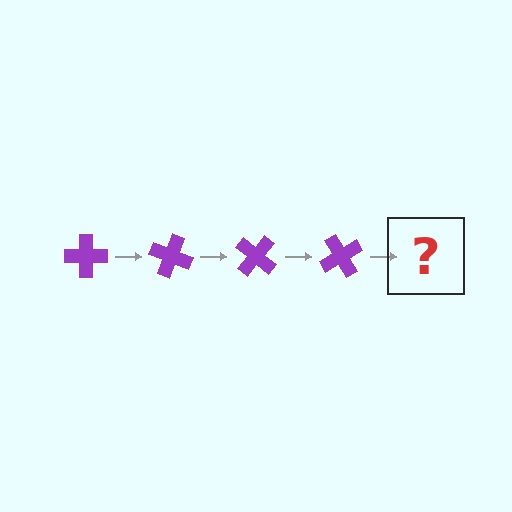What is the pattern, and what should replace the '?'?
The pattern is that the cross rotates 20 degrees each step. The '?' should be a purple cross rotated 80 degrees.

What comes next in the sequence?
The next element should be a purple cross rotated 80 degrees.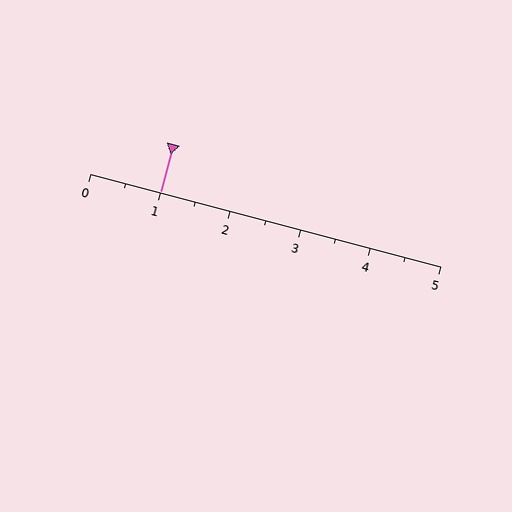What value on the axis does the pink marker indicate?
The marker indicates approximately 1.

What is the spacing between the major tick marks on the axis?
The major ticks are spaced 1 apart.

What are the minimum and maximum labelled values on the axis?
The axis runs from 0 to 5.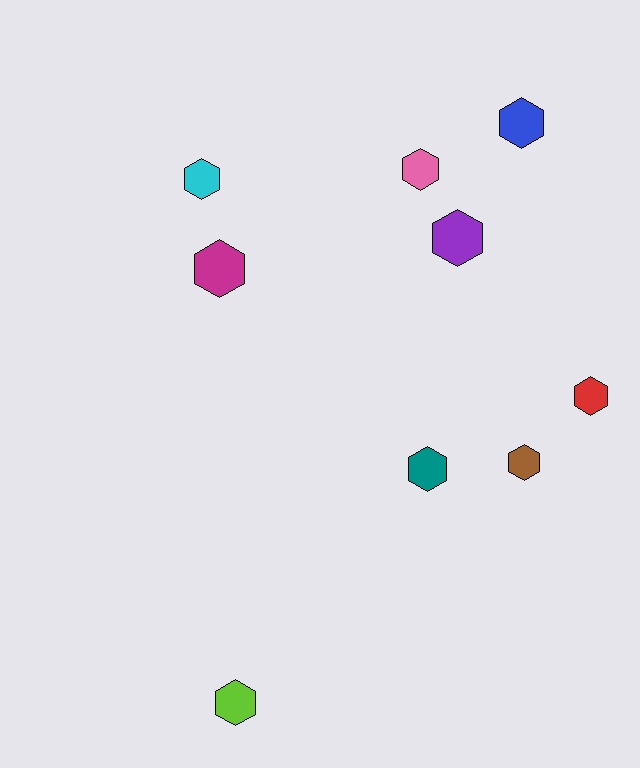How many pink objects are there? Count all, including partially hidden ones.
There is 1 pink object.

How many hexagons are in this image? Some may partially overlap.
There are 9 hexagons.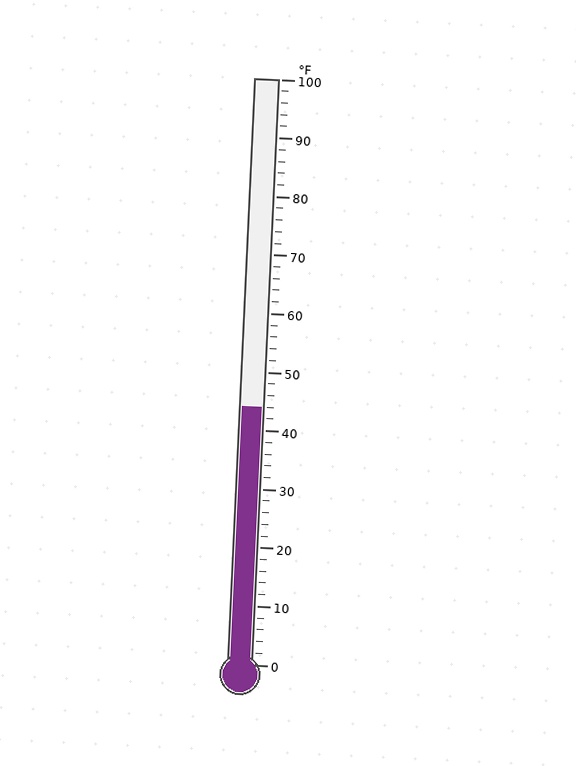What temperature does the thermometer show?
The thermometer shows approximately 44°F.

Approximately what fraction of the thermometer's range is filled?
The thermometer is filled to approximately 45% of its range.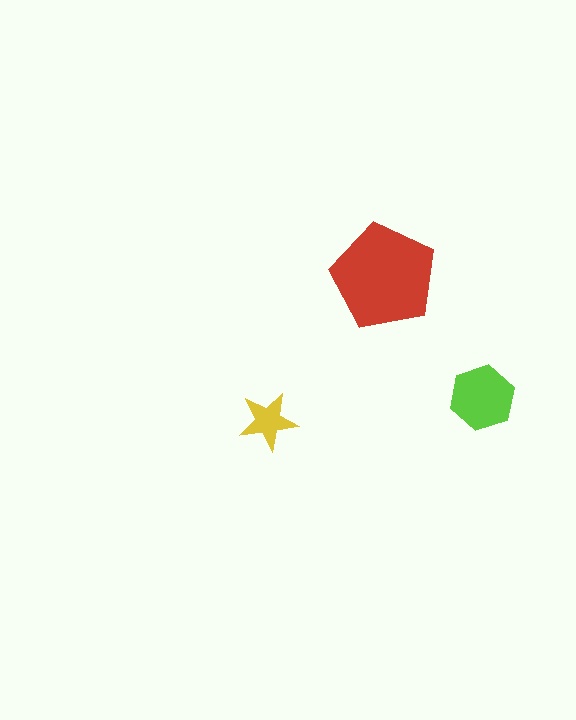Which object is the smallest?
The yellow star.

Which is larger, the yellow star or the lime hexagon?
The lime hexagon.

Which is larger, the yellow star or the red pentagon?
The red pentagon.